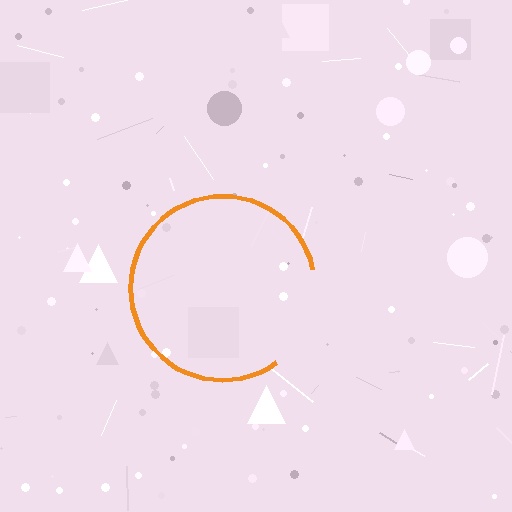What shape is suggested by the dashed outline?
The dashed outline suggests a circle.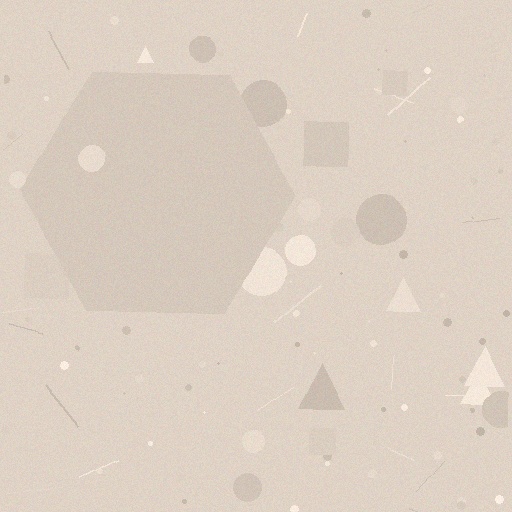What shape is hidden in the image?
A hexagon is hidden in the image.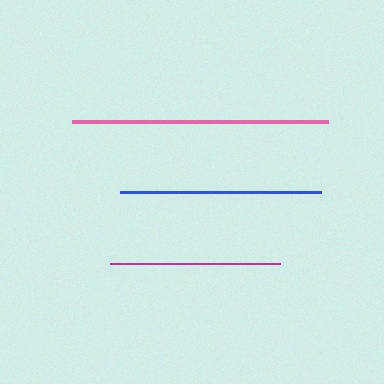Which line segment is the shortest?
The magenta line is the shortest at approximately 170 pixels.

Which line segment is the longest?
The pink line is the longest at approximately 256 pixels.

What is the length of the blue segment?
The blue segment is approximately 201 pixels long.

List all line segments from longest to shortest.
From longest to shortest: pink, blue, magenta.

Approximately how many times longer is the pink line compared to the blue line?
The pink line is approximately 1.3 times the length of the blue line.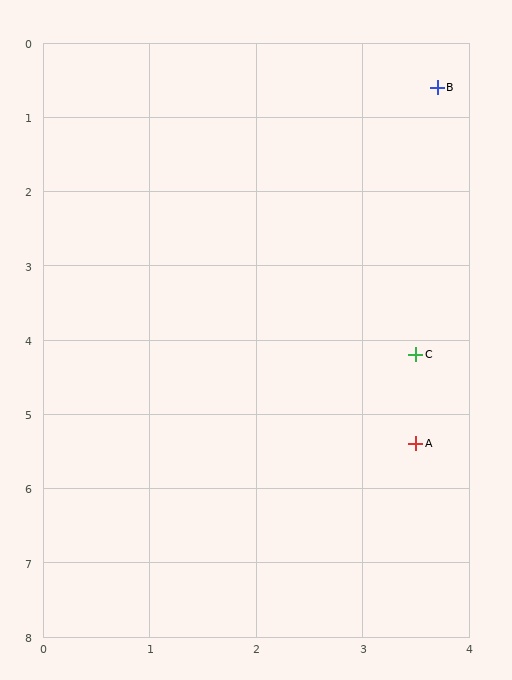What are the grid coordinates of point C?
Point C is at approximately (3.5, 4.2).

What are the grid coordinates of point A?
Point A is at approximately (3.5, 5.4).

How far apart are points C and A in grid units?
Points C and A are about 1.2 grid units apart.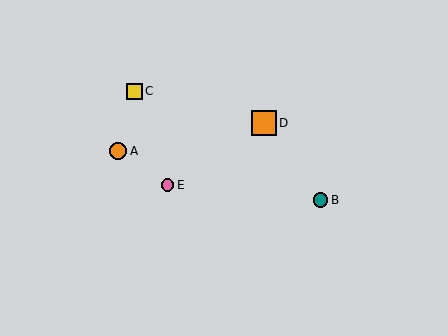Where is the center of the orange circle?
The center of the orange circle is at (118, 151).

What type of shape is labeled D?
Shape D is an orange square.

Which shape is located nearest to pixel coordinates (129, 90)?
The yellow square (labeled C) at (134, 91) is nearest to that location.